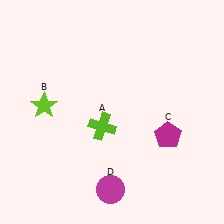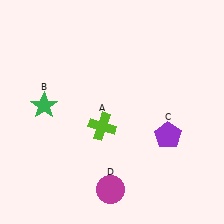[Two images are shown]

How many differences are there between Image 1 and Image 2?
There are 2 differences between the two images.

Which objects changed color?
B changed from lime to green. C changed from magenta to purple.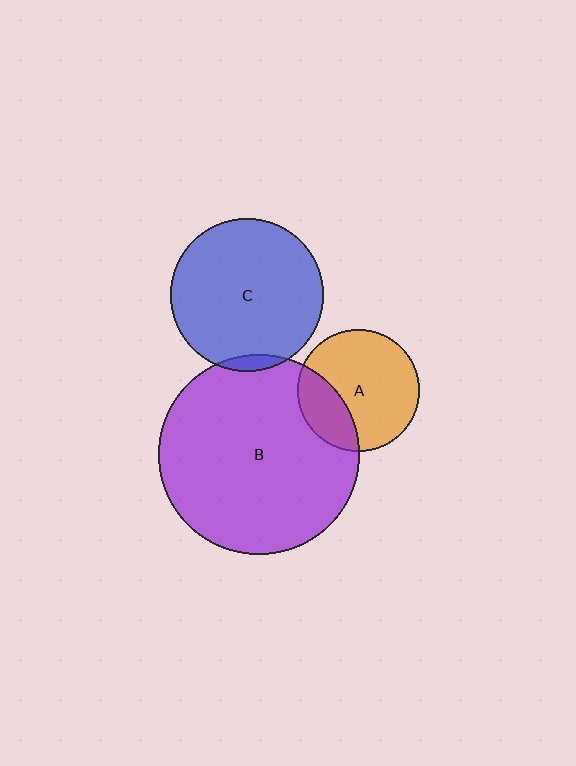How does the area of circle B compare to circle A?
Approximately 2.7 times.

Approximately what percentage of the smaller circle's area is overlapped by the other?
Approximately 25%.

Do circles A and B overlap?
Yes.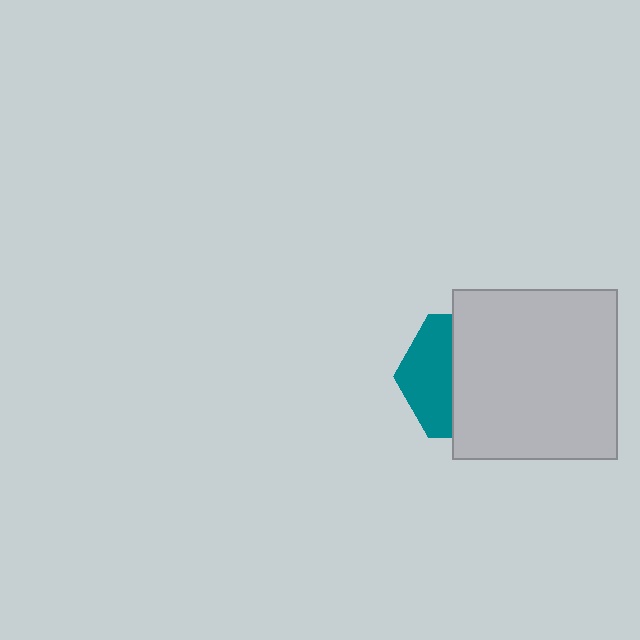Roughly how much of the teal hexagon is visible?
A small part of it is visible (roughly 38%).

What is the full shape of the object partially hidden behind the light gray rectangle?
The partially hidden object is a teal hexagon.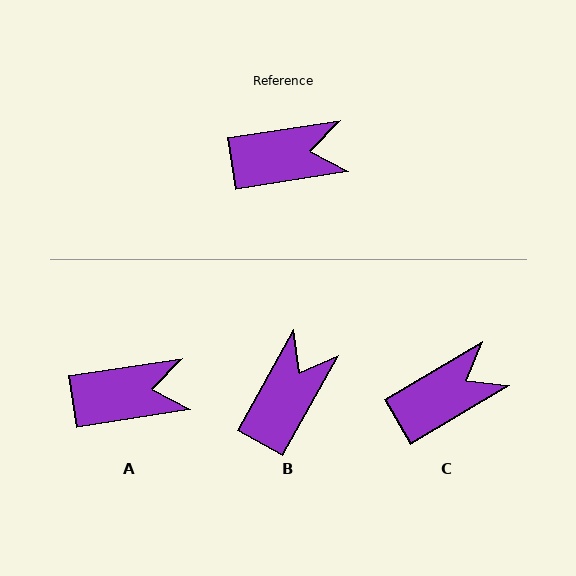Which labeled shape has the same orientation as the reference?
A.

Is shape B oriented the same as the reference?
No, it is off by about 52 degrees.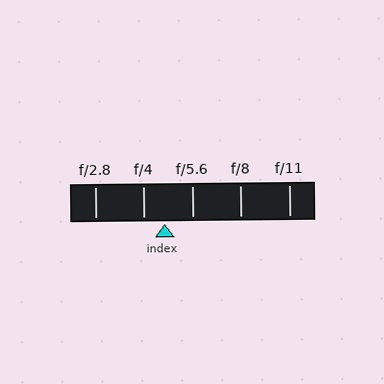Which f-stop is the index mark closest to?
The index mark is closest to f/4.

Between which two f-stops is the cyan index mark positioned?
The index mark is between f/4 and f/5.6.